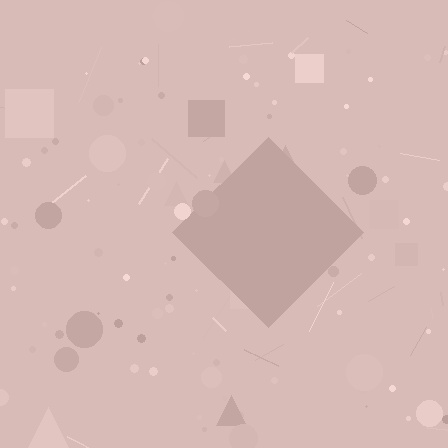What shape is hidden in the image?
A diamond is hidden in the image.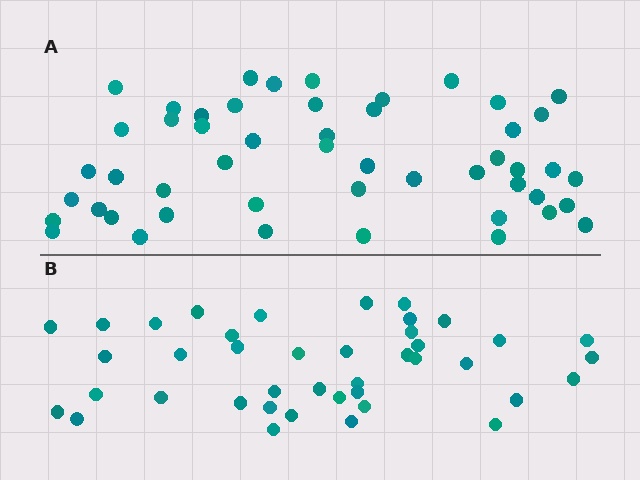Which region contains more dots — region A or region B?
Region A (the top region) has more dots.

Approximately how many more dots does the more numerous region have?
Region A has roughly 8 or so more dots than region B.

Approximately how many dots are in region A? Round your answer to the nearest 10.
About 50 dots.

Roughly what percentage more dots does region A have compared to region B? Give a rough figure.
About 20% more.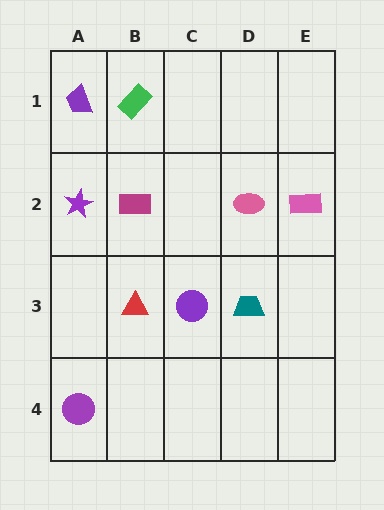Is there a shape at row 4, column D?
No, that cell is empty.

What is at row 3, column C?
A purple circle.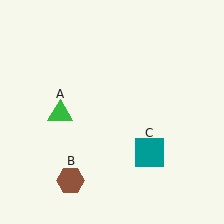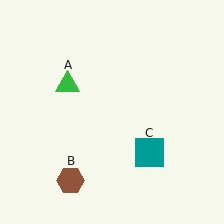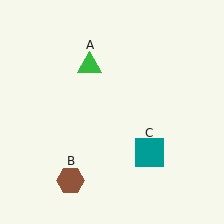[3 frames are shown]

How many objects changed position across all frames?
1 object changed position: green triangle (object A).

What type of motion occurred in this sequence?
The green triangle (object A) rotated clockwise around the center of the scene.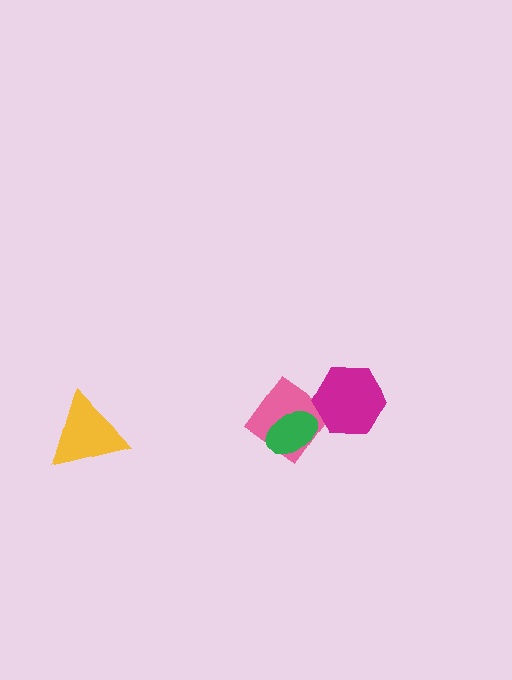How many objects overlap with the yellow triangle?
0 objects overlap with the yellow triangle.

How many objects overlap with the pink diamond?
2 objects overlap with the pink diamond.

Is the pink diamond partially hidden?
Yes, it is partially covered by another shape.